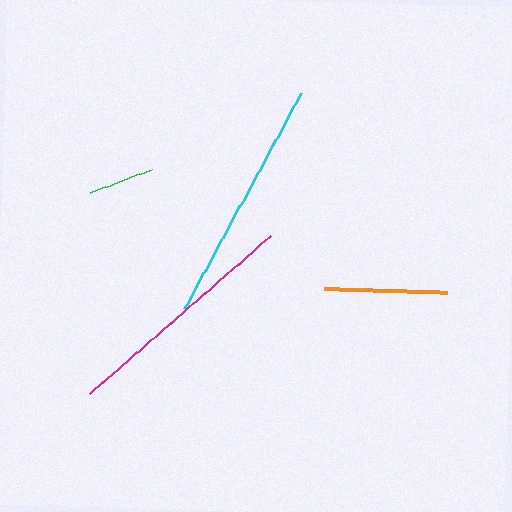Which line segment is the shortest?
The green line is the shortest at approximately 66 pixels.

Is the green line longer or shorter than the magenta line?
The magenta line is longer than the green line.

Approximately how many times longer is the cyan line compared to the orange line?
The cyan line is approximately 2.0 times the length of the orange line.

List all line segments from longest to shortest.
From longest to shortest: cyan, magenta, orange, green.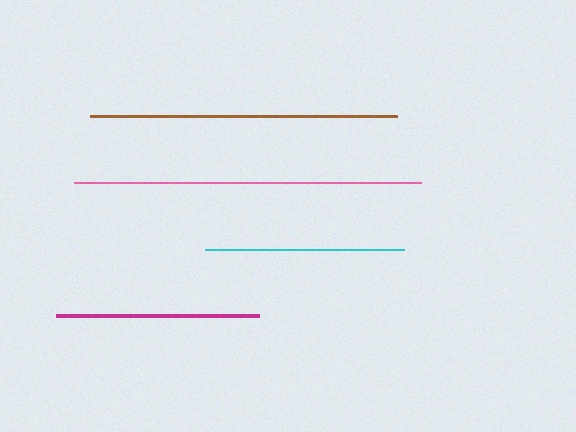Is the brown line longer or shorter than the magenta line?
The brown line is longer than the magenta line.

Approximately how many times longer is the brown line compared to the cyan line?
The brown line is approximately 1.5 times the length of the cyan line.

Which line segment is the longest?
The pink line is the longest at approximately 347 pixels.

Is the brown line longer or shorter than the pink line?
The pink line is longer than the brown line.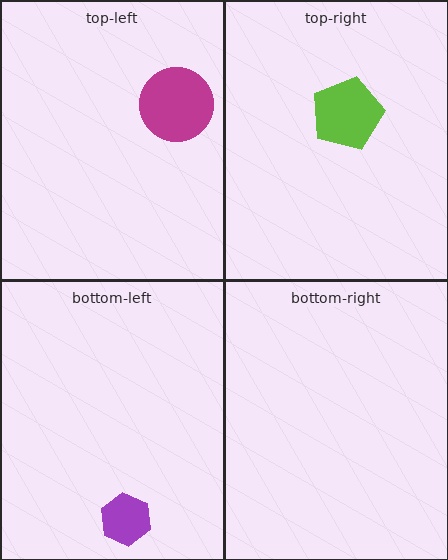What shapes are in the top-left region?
The magenta circle.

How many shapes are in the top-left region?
1.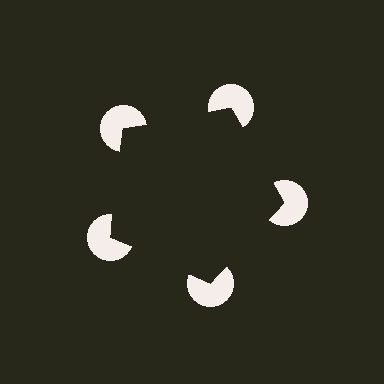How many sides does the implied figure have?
5 sides.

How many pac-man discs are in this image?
There are 5 — one at each vertex of the illusory pentagon.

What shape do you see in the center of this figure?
An illusory pentagon — its edges are inferred from the aligned wedge cuts in the pac-man discs, not physically drawn.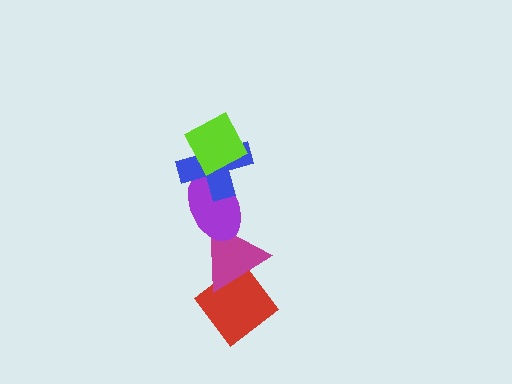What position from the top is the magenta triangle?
The magenta triangle is 4th from the top.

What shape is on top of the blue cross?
The lime diamond is on top of the blue cross.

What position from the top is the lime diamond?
The lime diamond is 1st from the top.